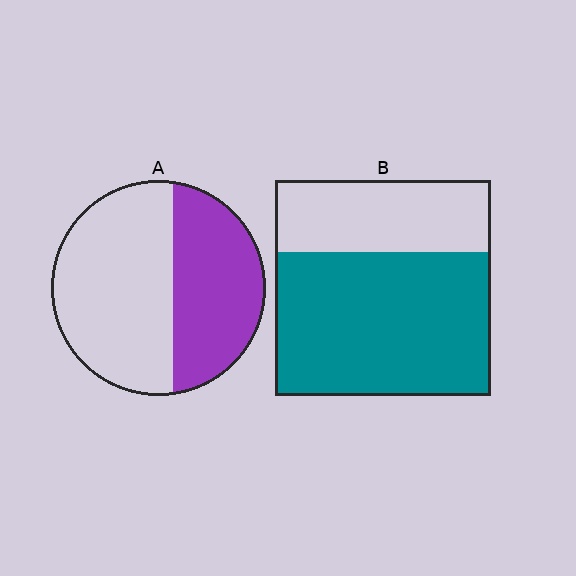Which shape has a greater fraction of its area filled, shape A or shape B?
Shape B.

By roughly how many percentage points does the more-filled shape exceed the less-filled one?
By roughly 25 percentage points (B over A).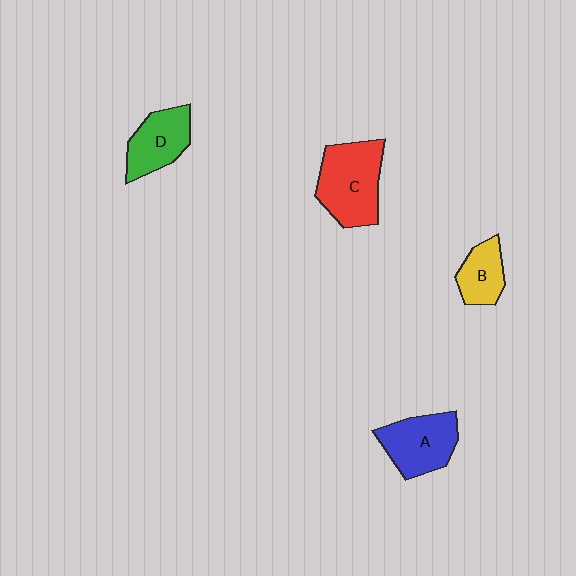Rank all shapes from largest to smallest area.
From largest to smallest: C (red), A (blue), D (green), B (yellow).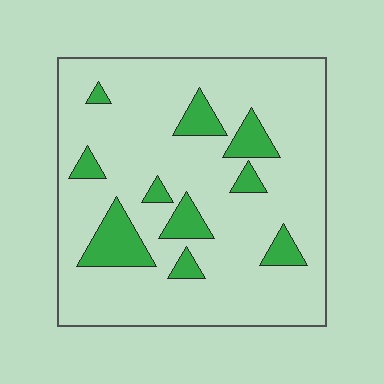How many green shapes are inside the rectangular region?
10.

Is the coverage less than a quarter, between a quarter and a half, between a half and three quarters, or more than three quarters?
Less than a quarter.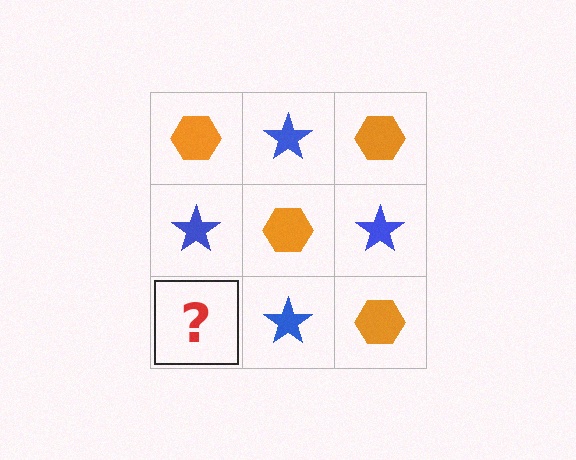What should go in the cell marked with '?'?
The missing cell should contain an orange hexagon.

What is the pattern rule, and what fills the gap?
The rule is that it alternates orange hexagon and blue star in a checkerboard pattern. The gap should be filled with an orange hexagon.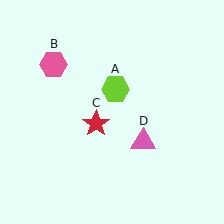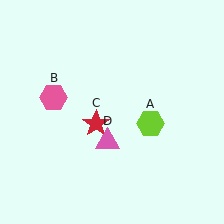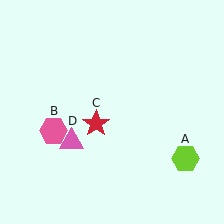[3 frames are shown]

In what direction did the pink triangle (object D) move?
The pink triangle (object D) moved left.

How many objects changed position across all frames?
3 objects changed position: lime hexagon (object A), pink hexagon (object B), pink triangle (object D).